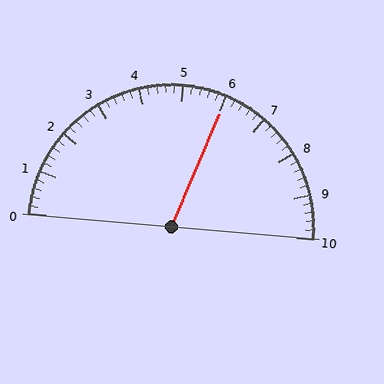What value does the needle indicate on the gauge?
The needle indicates approximately 6.0.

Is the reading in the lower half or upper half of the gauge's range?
The reading is in the upper half of the range (0 to 10).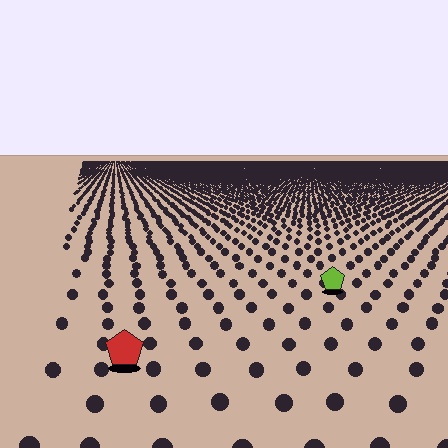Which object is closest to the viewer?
The red pentagon is closest. The texture marks near it are larger and more spread out.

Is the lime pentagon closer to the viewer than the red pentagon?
No. The red pentagon is closer — you can tell from the texture gradient: the ground texture is coarser near it.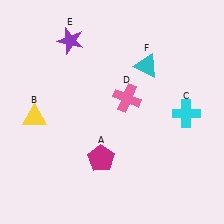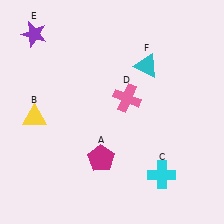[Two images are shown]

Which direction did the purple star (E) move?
The purple star (E) moved left.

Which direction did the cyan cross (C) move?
The cyan cross (C) moved down.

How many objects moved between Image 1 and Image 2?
2 objects moved between the two images.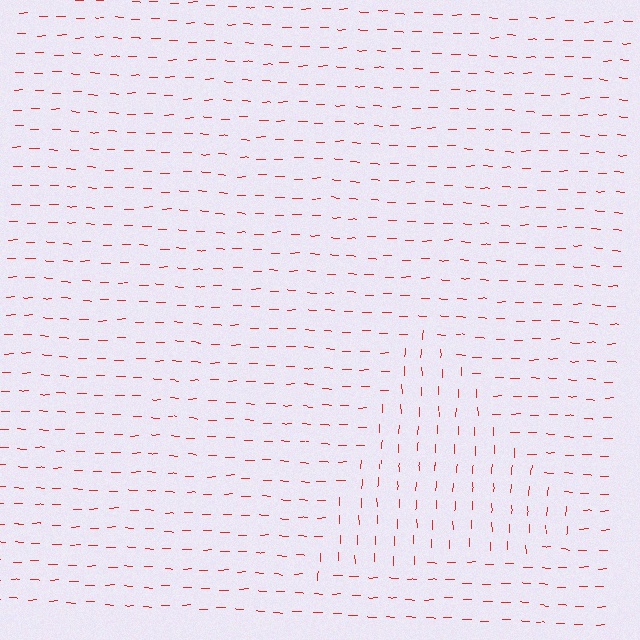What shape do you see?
I see a triangle.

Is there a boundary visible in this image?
Yes, there is a texture boundary formed by a change in line orientation.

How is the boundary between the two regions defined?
The boundary is defined purely by a change in line orientation (approximately 90 degrees difference). All lines are the same color and thickness.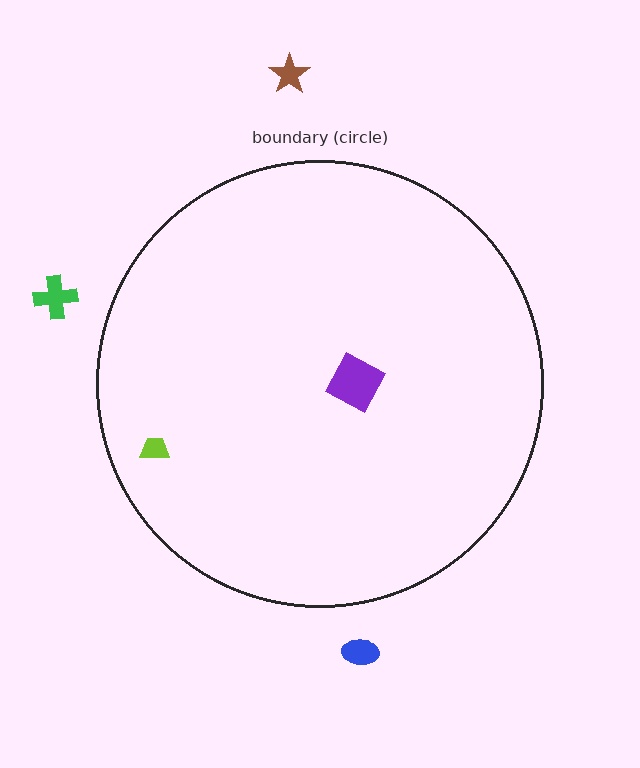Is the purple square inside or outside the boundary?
Inside.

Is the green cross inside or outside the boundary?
Outside.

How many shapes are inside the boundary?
2 inside, 3 outside.